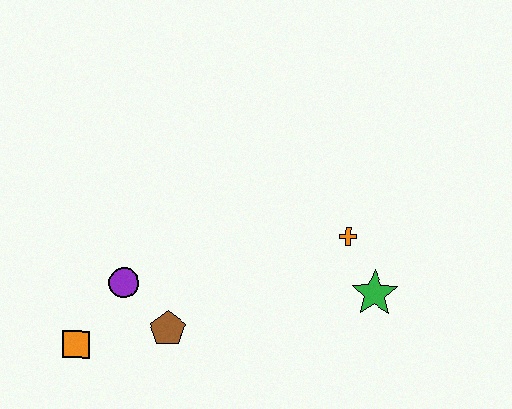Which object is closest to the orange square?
The purple circle is closest to the orange square.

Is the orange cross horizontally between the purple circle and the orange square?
No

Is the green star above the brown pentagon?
Yes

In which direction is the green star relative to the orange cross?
The green star is below the orange cross.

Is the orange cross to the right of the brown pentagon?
Yes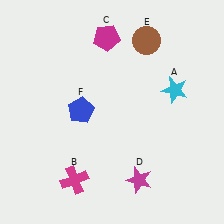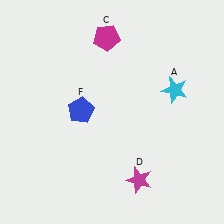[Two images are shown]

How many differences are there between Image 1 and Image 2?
There are 2 differences between the two images.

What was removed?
The magenta cross (B), the brown circle (E) were removed in Image 2.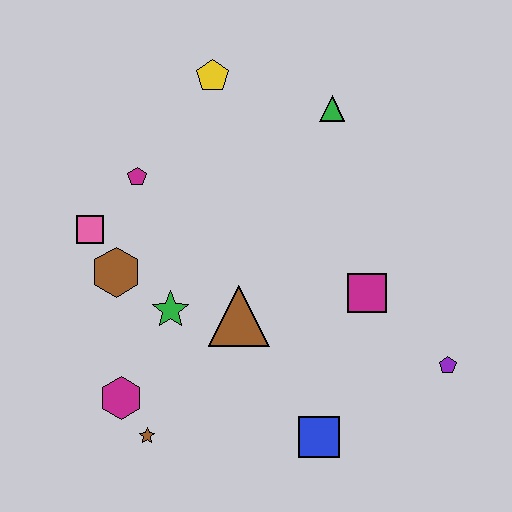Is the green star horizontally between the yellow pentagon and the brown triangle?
No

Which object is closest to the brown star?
The magenta hexagon is closest to the brown star.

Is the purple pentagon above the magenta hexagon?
Yes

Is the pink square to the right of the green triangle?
No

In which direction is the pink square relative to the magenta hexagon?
The pink square is above the magenta hexagon.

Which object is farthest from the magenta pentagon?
The purple pentagon is farthest from the magenta pentagon.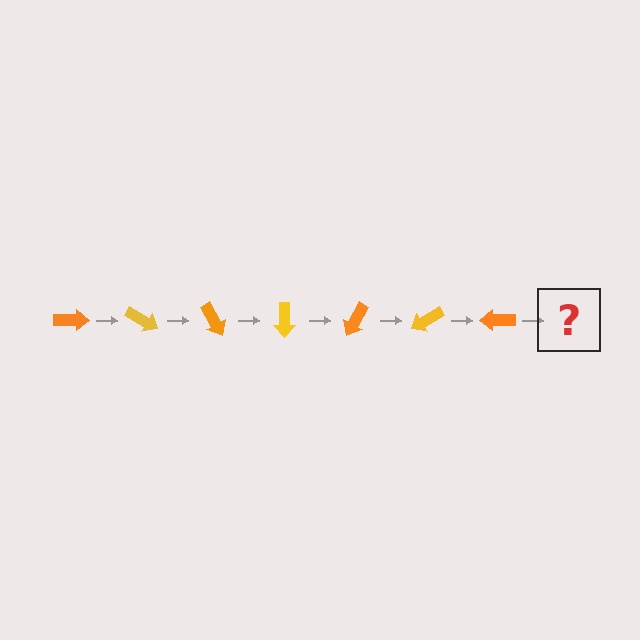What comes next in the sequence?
The next element should be a yellow arrow, rotated 210 degrees from the start.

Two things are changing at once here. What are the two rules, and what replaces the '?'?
The two rules are that it rotates 30 degrees each step and the color cycles through orange and yellow. The '?' should be a yellow arrow, rotated 210 degrees from the start.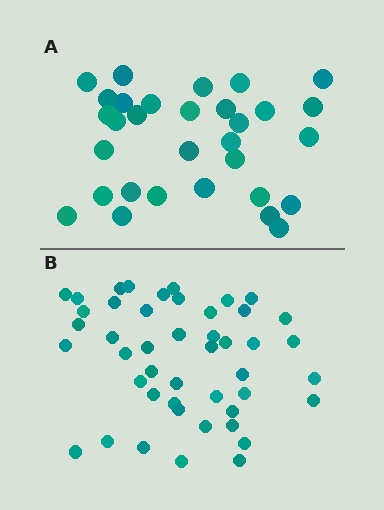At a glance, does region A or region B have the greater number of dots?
Region B (the bottom region) has more dots.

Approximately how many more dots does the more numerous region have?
Region B has approximately 15 more dots than region A.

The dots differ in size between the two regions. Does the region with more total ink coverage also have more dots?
No. Region A has more total ink coverage because its dots are larger, but region B actually contains more individual dots. Total area can be misleading — the number of items is what matters here.